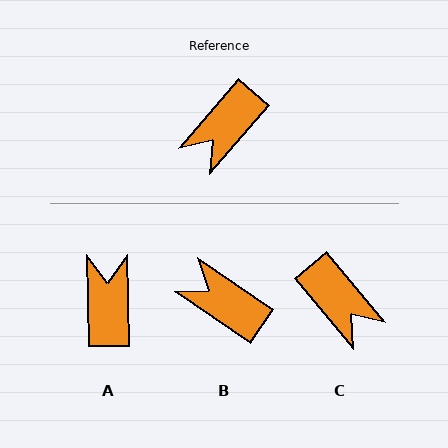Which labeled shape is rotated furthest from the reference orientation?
A, about 138 degrees away.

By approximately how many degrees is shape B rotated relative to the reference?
Approximately 84 degrees clockwise.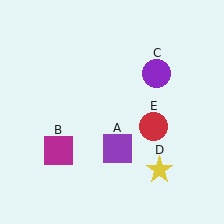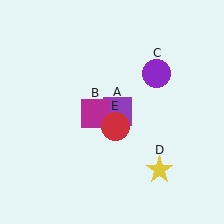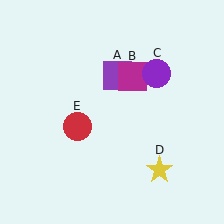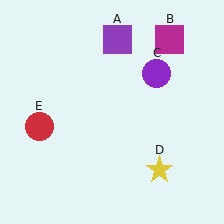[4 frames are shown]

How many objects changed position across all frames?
3 objects changed position: purple square (object A), magenta square (object B), red circle (object E).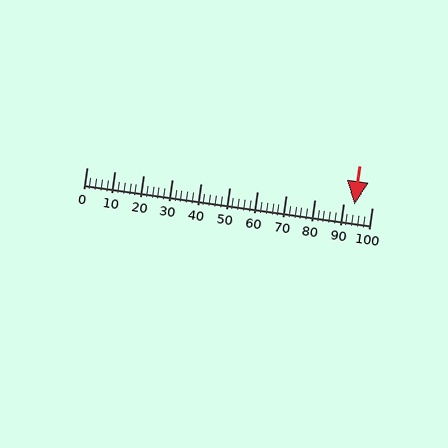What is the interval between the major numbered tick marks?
The major tick marks are spaced 10 units apart.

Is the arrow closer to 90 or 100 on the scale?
The arrow is closer to 90.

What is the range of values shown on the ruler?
The ruler shows values from 0 to 100.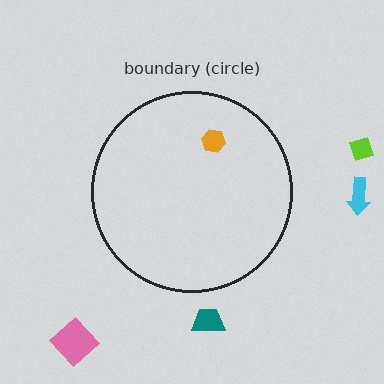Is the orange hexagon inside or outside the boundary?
Inside.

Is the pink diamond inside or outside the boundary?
Outside.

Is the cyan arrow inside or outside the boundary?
Outside.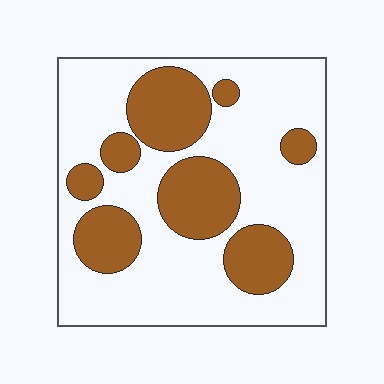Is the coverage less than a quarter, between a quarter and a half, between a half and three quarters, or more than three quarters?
Between a quarter and a half.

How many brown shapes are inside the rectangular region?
8.